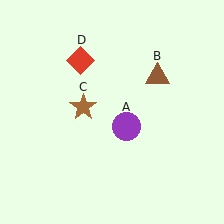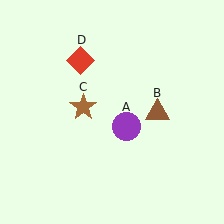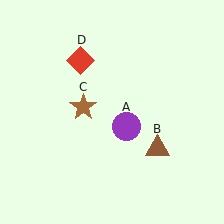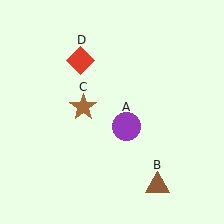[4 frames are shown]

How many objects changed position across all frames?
1 object changed position: brown triangle (object B).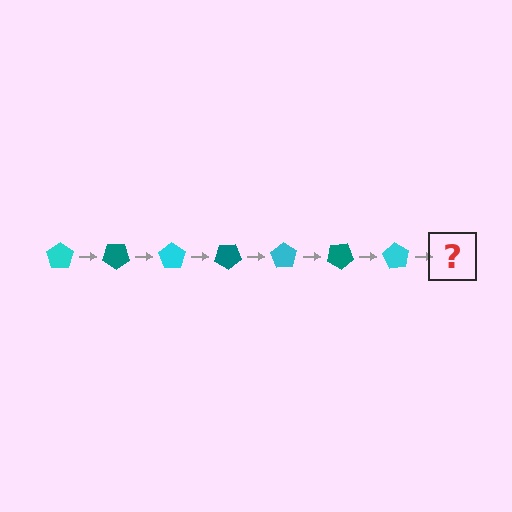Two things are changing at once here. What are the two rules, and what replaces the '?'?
The two rules are that it rotates 35 degrees each step and the color cycles through cyan and teal. The '?' should be a teal pentagon, rotated 245 degrees from the start.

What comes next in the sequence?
The next element should be a teal pentagon, rotated 245 degrees from the start.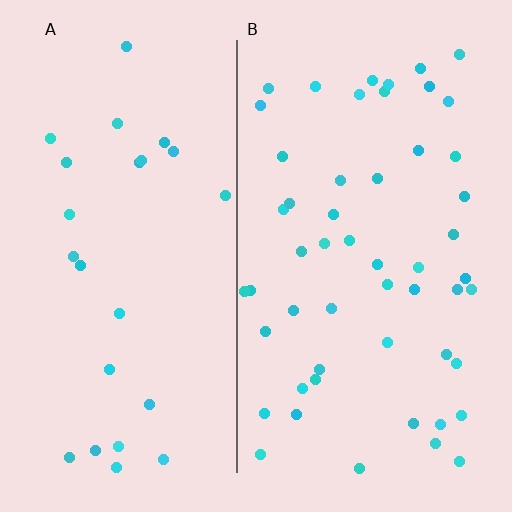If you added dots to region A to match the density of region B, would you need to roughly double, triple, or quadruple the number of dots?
Approximately double.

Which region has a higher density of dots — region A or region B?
B (the right).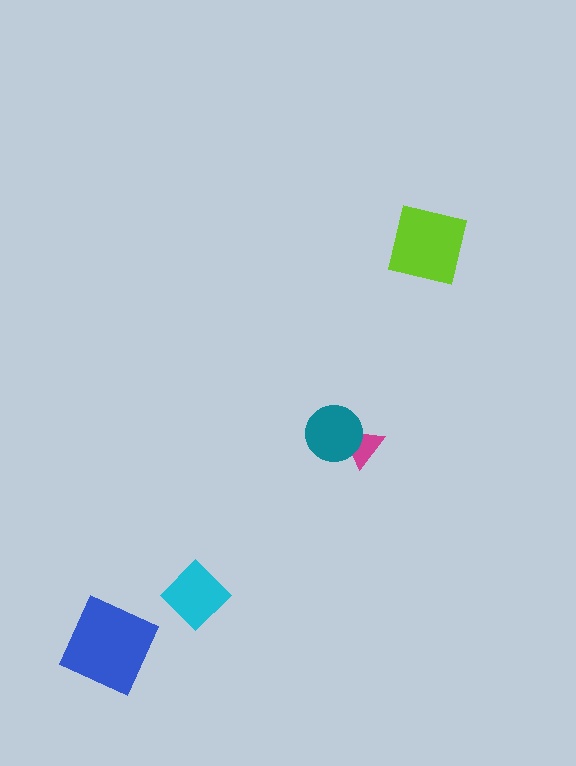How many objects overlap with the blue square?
0 objects overlap with the blue square.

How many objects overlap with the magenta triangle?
1 object overlaps with the magenta triangle.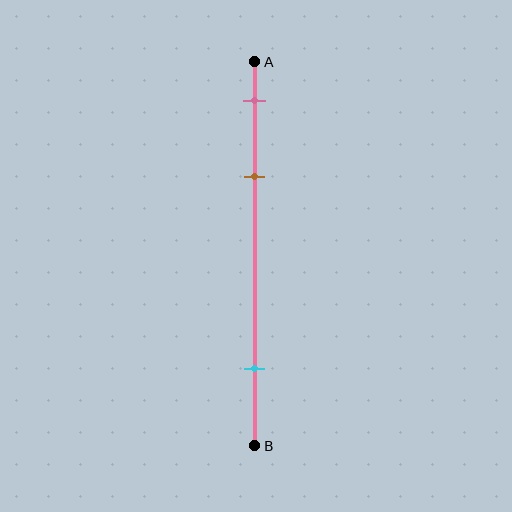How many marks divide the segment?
There are 3 marks dividing the segment.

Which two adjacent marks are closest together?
The pink and brown marks are the closest adjacent pair.